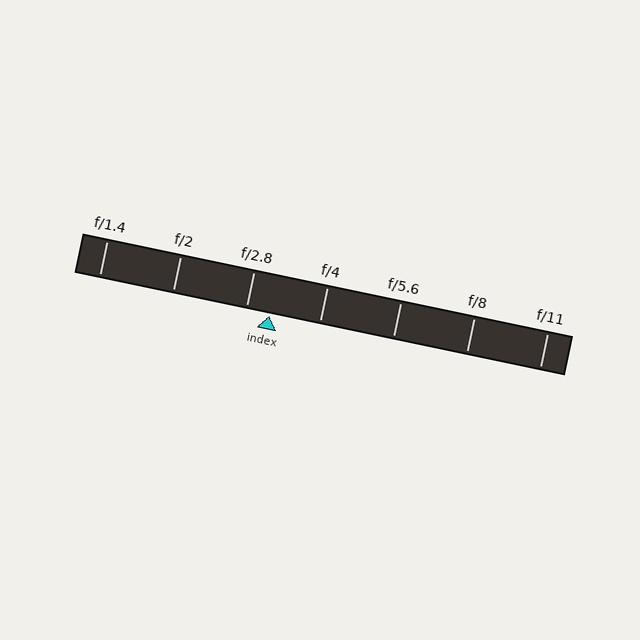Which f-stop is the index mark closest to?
The index mark is closest to f/2.8.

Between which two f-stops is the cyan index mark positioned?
The index mark is between f/2.8 and f/4.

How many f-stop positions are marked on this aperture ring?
There are 7 f-stop positions marked.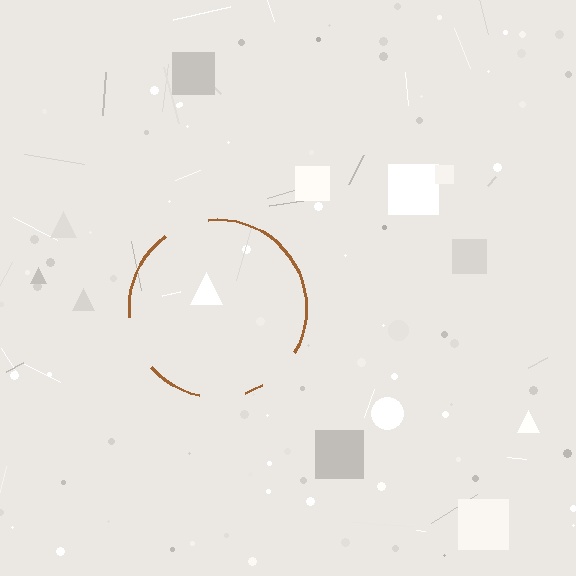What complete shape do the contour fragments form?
The contour fragments form a circle.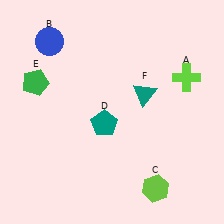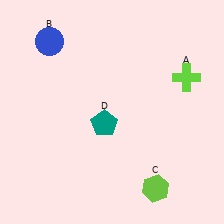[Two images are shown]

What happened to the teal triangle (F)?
The teal triangle (F) was removed in Image 2. It was in the top-right area of Image 1.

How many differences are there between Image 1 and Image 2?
There are 2 differences between the two images.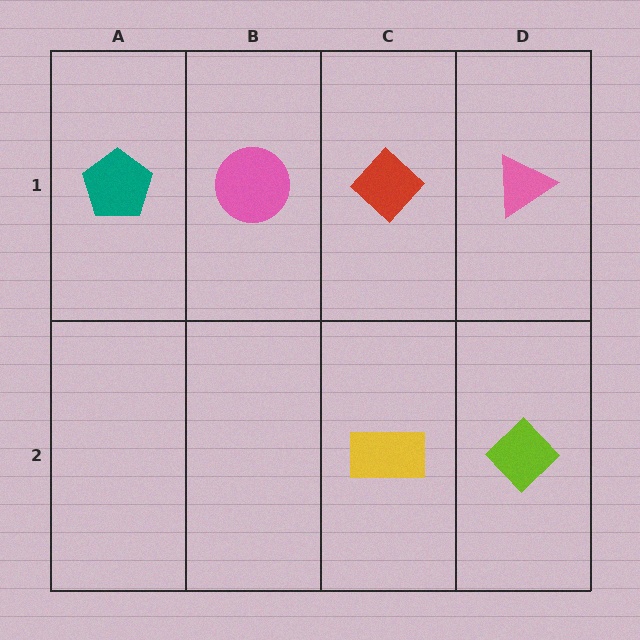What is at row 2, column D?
A lime diamond.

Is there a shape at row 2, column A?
No, that cell is empty.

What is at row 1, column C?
A red diamond.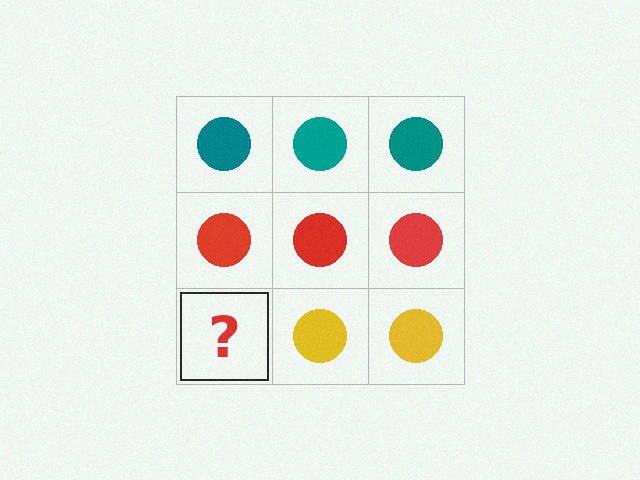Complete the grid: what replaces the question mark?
The question mark should be replaced with a yellow circle.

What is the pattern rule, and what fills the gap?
The rule is that each row has a consistent color. The gap should be filled with a yellow circle.